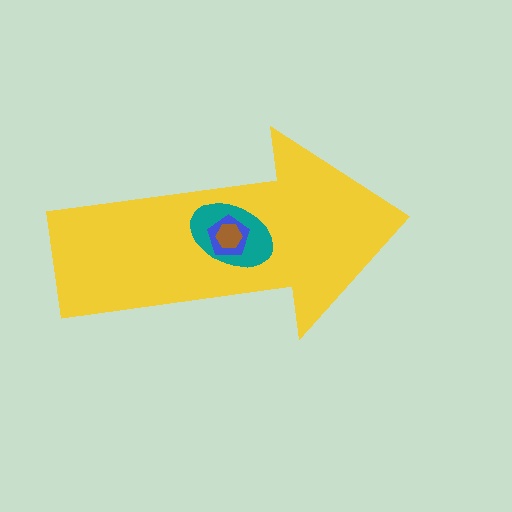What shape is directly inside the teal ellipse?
The blue pentagon.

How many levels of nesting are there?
4.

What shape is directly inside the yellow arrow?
The teal ellipse.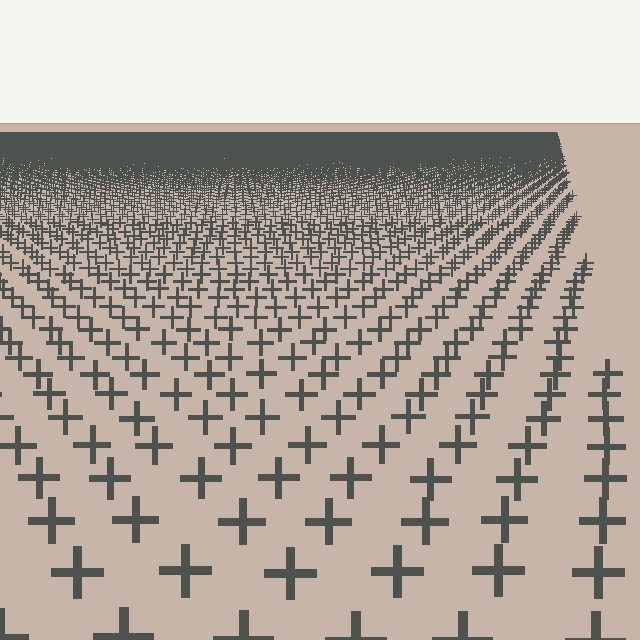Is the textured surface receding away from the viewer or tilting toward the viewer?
The surface is receding away from the viewer. Texture elements get smaller and denser toward the top.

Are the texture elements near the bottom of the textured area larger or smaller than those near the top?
Larger. Near the bottom, elements are closer to the viewer and appear at a bigger on-screen size.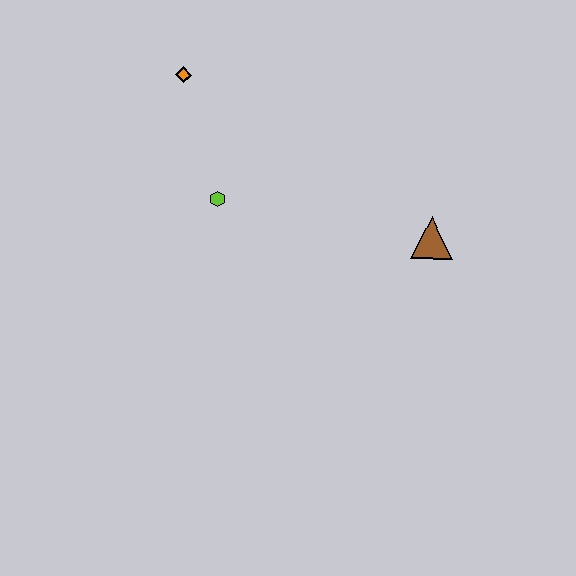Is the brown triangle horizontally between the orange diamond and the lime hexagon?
No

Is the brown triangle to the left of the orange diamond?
No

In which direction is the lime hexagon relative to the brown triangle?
The lime hexagon is to the left of the brown triangle.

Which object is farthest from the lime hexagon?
The brown triangle is farthest from the lime hexagon.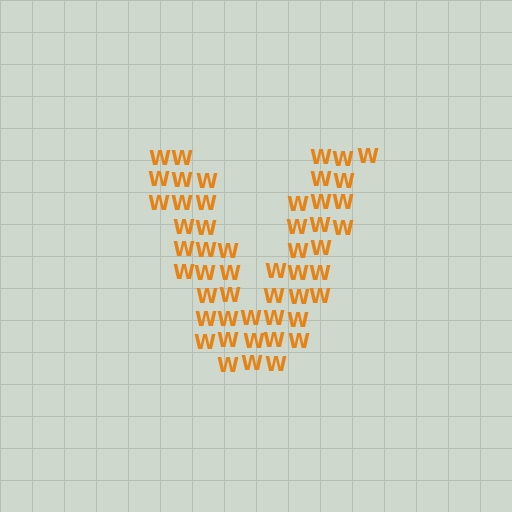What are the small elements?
The small elements are letter W's.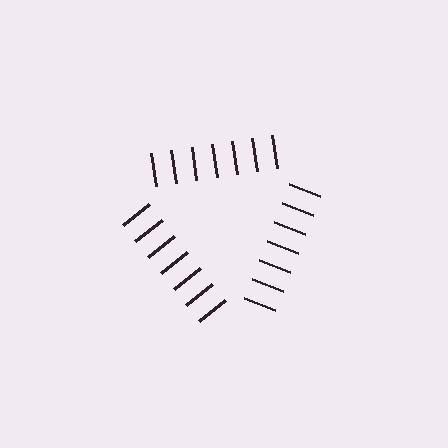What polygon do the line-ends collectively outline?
An illusory triangle — the line segments terminate on its edges but no continuous stroke is drawn.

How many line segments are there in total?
21 — 7 along each of the 3 edges.